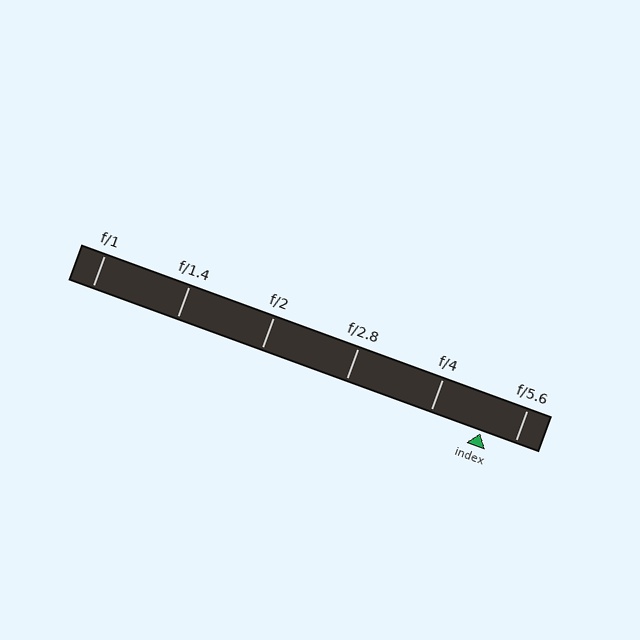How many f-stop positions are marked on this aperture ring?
There are 6 f-stop positions marked.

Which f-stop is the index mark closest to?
The index mark is closest to f/5.6.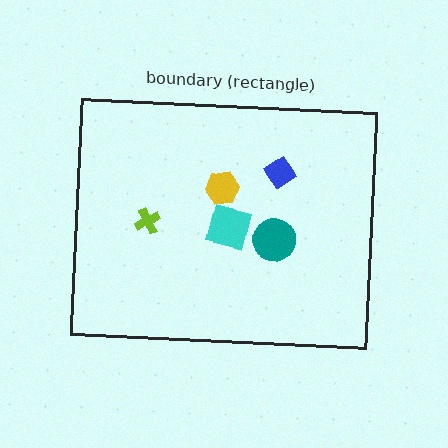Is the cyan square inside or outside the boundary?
Inside.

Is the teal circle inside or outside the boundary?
Inside.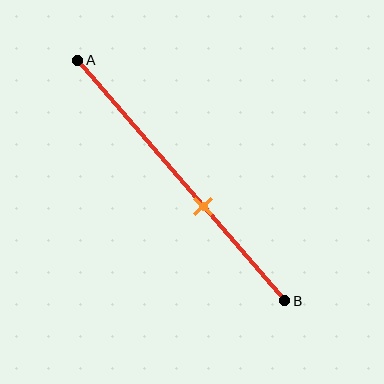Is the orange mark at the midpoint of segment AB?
No, the mark is at about 60% from A, not at the 50% midpoint.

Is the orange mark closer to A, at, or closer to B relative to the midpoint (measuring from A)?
The orange mark is closer to point B than the midpoint of segment AB.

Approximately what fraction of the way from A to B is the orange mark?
The orange mark is approximately 60% of the way from A to B.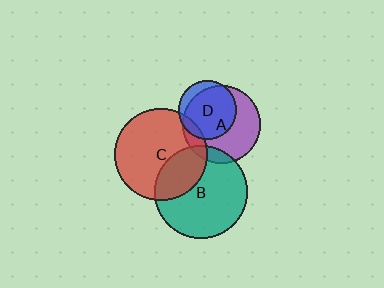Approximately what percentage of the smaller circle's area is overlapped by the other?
Approximately 30%.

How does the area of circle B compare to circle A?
Approximately 1.4 times.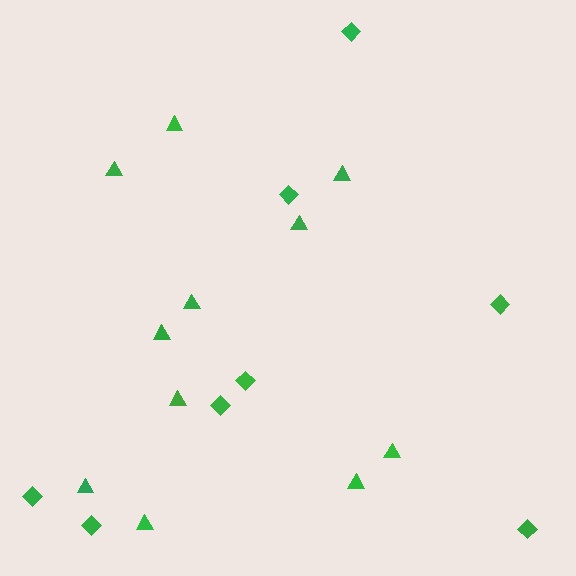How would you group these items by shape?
There are 2 groups: one group of triangles (11) and one group of diamonds (8).